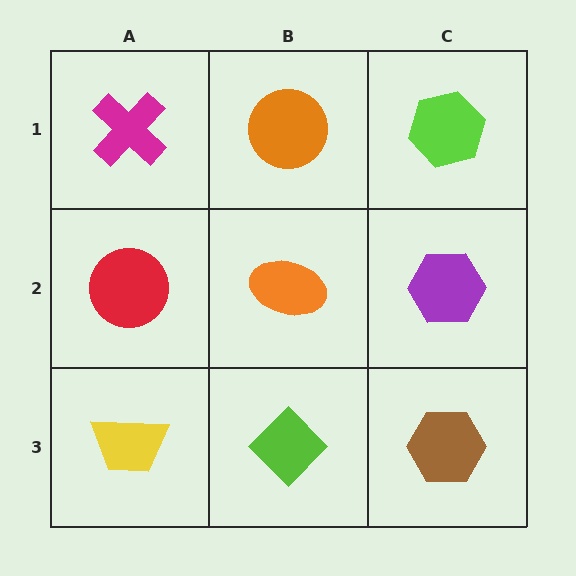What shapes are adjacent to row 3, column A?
A red circle (row 2, column A), a lime diamond (row 3, column B).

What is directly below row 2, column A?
A yellow trapezoid.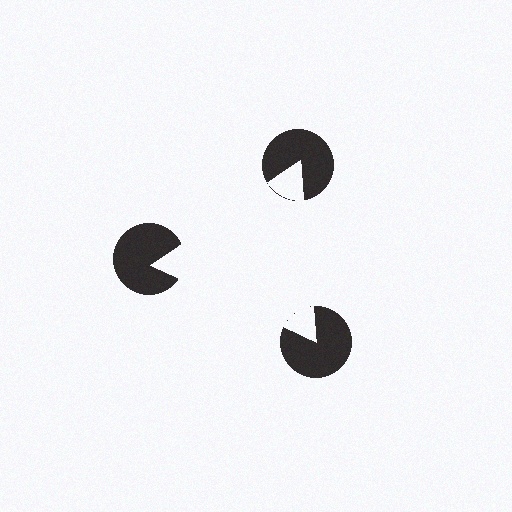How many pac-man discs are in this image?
There are 3 — one at each vertex of the illusory triangle.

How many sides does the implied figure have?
3 sides.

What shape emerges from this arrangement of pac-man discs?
An illusory triangle — its edges are inferred from the aligned wedge cuts in the pac-man discs, not physically drawn.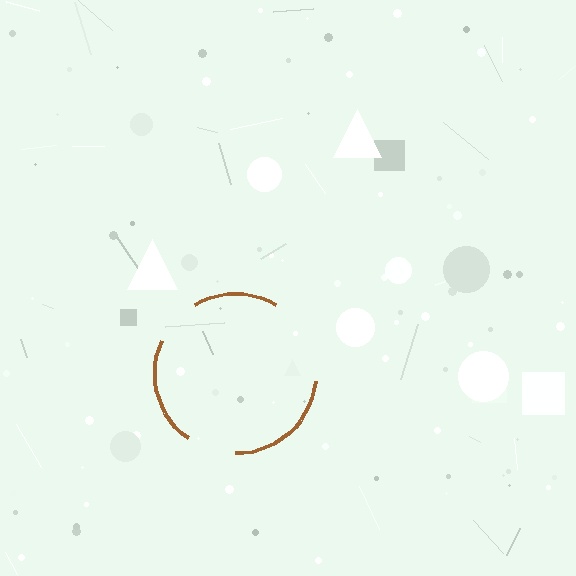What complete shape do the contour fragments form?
The contour fragments form a circle.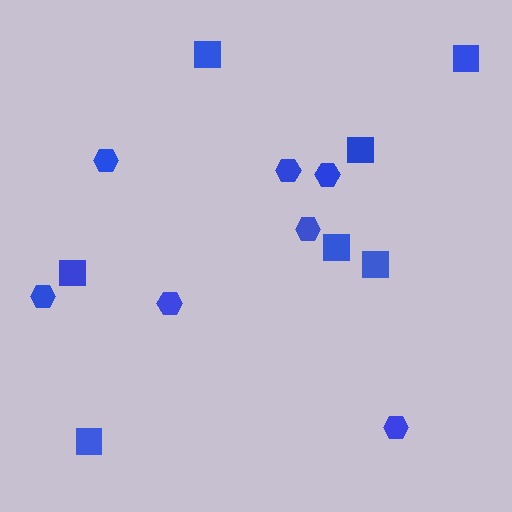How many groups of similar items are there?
There are 2 groups: one group of hexagons (7) and one group of squares (7).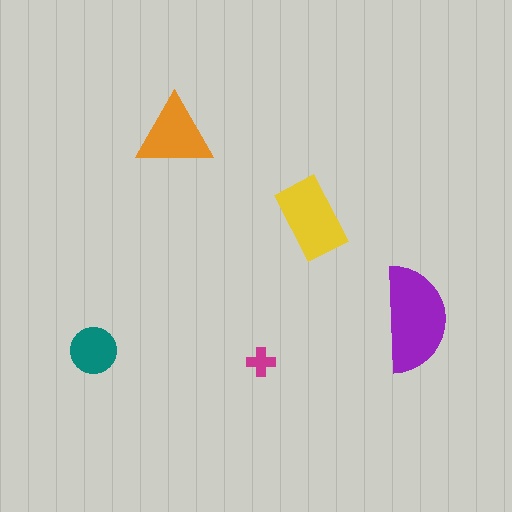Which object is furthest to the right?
The purple semicircle is rightmost.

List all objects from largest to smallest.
The purple semicircle, the yellow rectangle, the orange triangle, the teal circle, the magenta cross.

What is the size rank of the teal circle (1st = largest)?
4th.